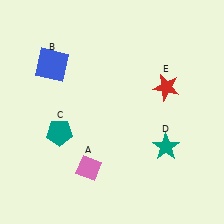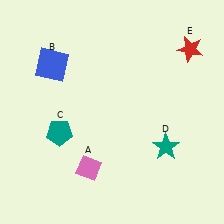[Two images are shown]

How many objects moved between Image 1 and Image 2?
1 object moved between the two images.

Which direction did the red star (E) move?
The red star (E) moved up.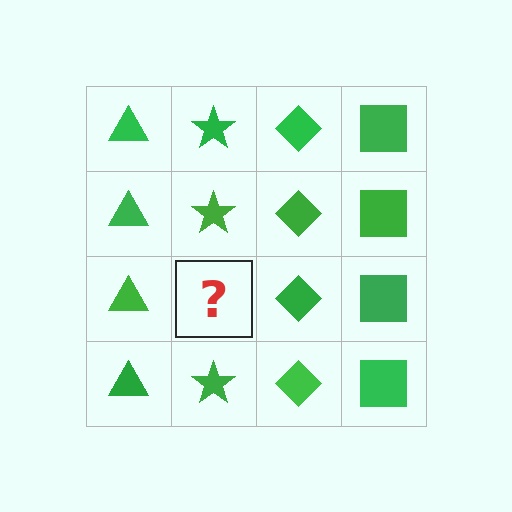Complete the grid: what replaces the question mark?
The question mark should be replaced with a green star.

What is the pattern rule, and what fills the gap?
The rule is that each column has a consistent shape. The gap should be filled with a green star.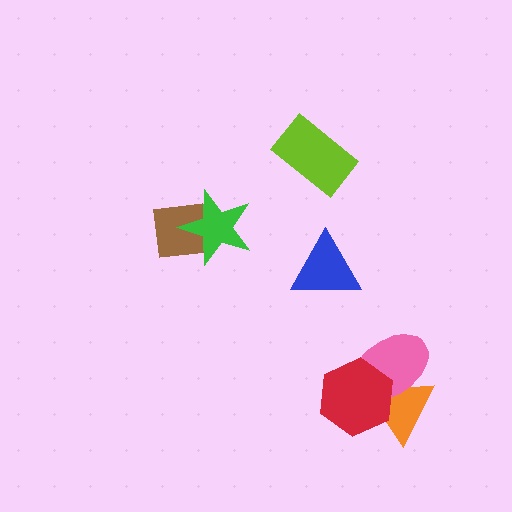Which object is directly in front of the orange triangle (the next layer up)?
The pink ellipse is directly in front of the orange triangle.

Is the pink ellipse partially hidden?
Yes, it is partially covered by another shape.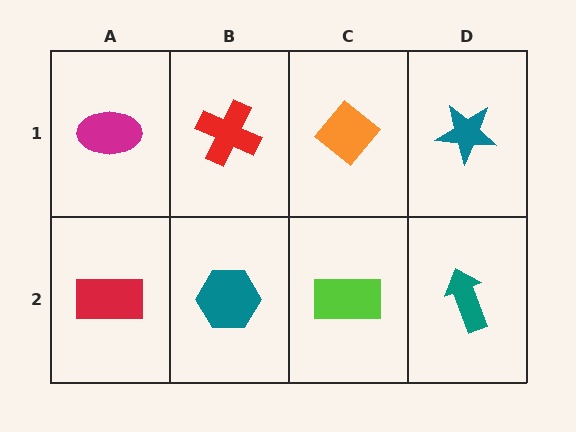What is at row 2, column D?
A teal arrow.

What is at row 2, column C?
A lime rectangle.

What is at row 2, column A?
A red rectangle.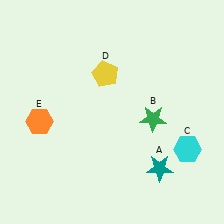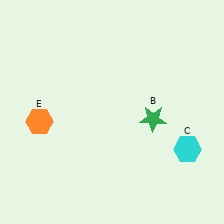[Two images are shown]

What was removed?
The yellow pentagon (D), the teal star (A) were removed in Image 2.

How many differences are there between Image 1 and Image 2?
There are 2 differences between the two images.